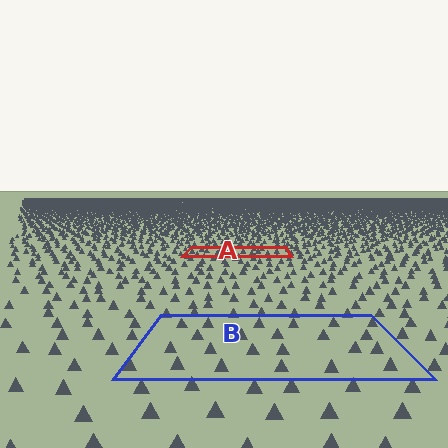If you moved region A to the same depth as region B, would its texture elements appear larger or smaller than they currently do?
They would appear larger. At a closer depth, the same texture elements are projected at a bigger on-screen size.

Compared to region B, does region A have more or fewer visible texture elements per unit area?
Region A has more texture elements per unit area — they are packed more densely because it is farther away.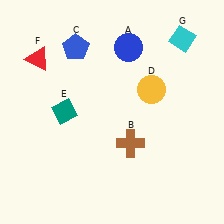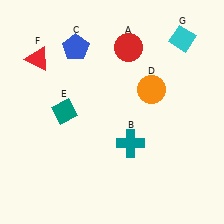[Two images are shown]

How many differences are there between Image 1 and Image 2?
There are 3 differences between the two images.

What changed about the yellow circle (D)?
In Image 1, D is yellow. In Image 2, it changed to orange.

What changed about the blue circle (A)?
In Image 1, A is blue. In Image 2, it changed to red.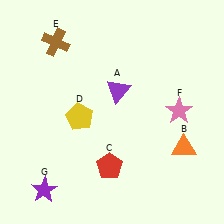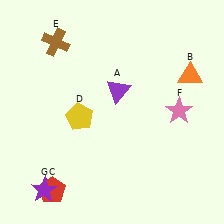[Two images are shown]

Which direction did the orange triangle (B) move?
The orange triangle (B) moved up.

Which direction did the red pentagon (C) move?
The red pentagon (C) moved left.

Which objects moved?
The objects that moved are: the orange triangle (B), the red pentagon (C).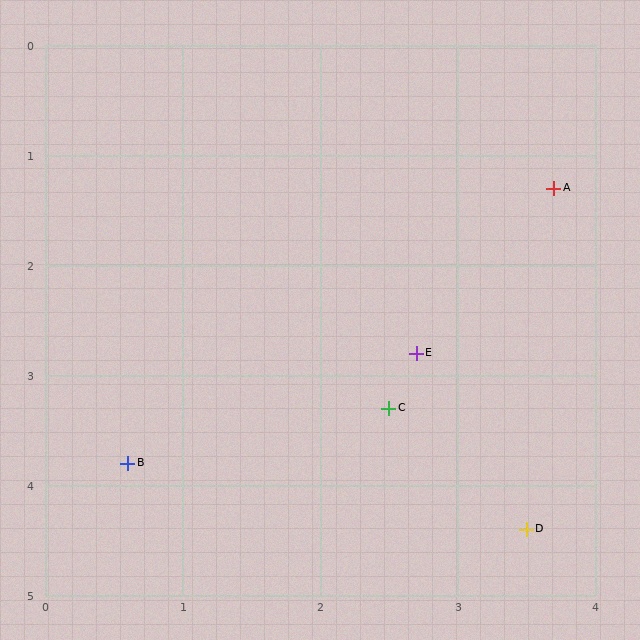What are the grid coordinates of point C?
Point C is at approximately (2.5, 3.3).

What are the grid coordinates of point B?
Point B is at approximately (0.6, 3.8).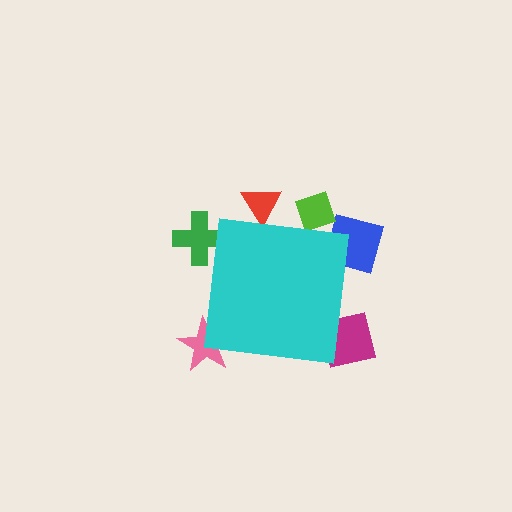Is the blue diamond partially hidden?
Yes, the blue diamond is partially hidden behind the cyan square.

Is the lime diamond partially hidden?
Yes, the lime diamond is partially hidden behind the cyan square.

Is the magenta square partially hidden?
Yes, the magenta square is partially hidden behind the cyan square.